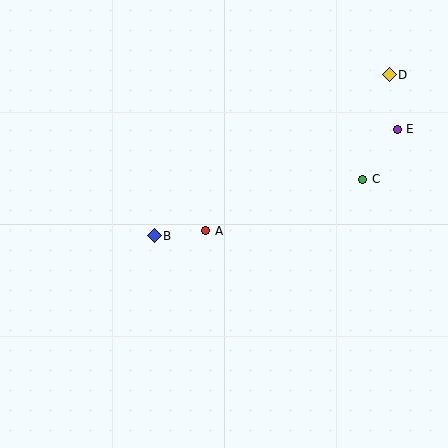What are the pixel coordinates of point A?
Point A is at (206, 231).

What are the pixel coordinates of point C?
Point C is at (363, 179).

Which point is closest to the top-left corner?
Point B is closest to the top-left corner.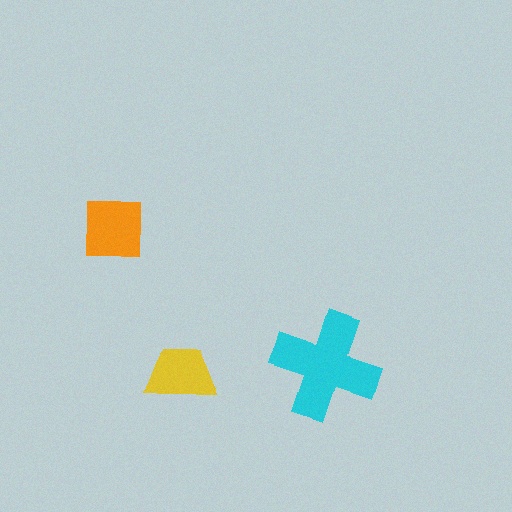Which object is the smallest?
The yellow trapezoid.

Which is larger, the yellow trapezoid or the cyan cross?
The cyan cross.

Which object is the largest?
The cyan cross.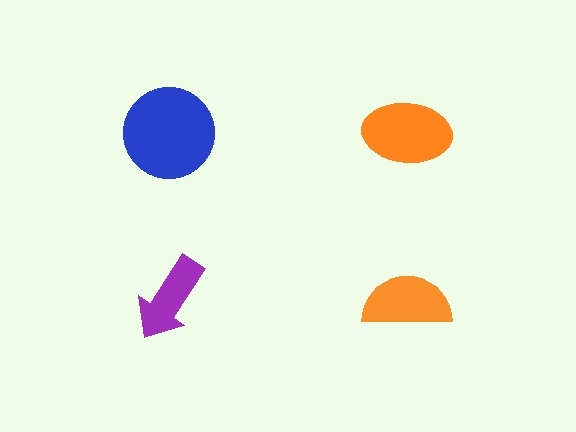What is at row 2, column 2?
An orange semicircle.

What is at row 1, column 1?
A blue circle.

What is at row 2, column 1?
A purple arrow.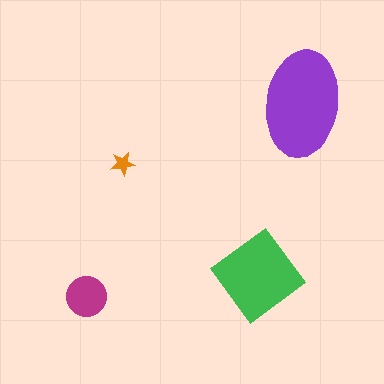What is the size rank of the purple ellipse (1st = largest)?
1st.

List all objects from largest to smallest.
The purple ellipse, the green diamond, the magenta circle, the orange star.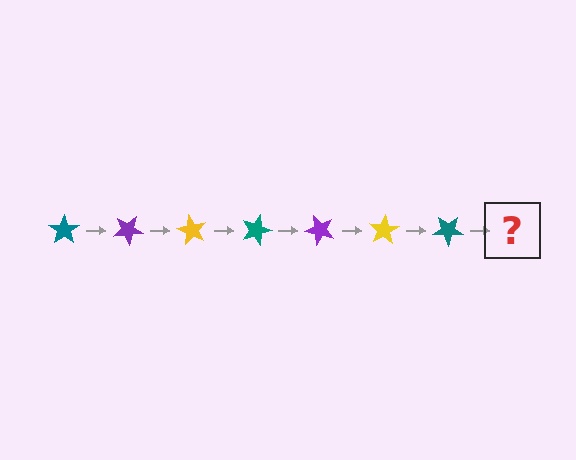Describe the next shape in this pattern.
It should be a purple star, rotated 210 degrees from the start.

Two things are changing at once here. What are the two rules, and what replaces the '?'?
The two rules are that it rotates 30 degrees each step and the color cycles through teal, purple, and yellow. The '?' should be a purple star, rotated 210 degrees from the start.